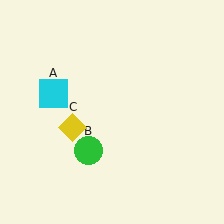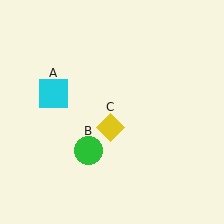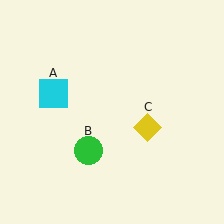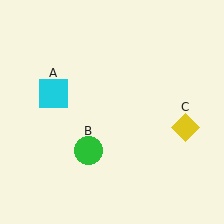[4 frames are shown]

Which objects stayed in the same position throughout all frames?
Cyan square (object A) and green circle (object B) remained stationary.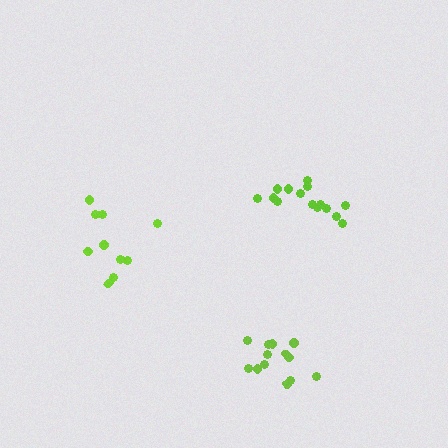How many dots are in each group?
Group 1: 10 dots, Group 2: 13 dots, Group 3: 15 dots (38 total).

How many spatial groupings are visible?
There are 3 spatial groupings.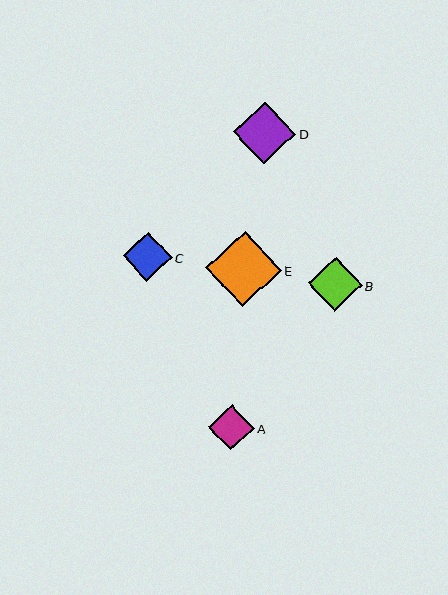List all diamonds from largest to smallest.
From largest to smallest: E, D, B, C, A.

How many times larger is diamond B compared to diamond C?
Diamond B is approximately 1.1 times the size of diamond C.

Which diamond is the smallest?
Diamond A is the smallest with a size of approximately 45 pixels.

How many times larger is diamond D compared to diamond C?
Diamond D is approximately 1.3 times the size of diamond C.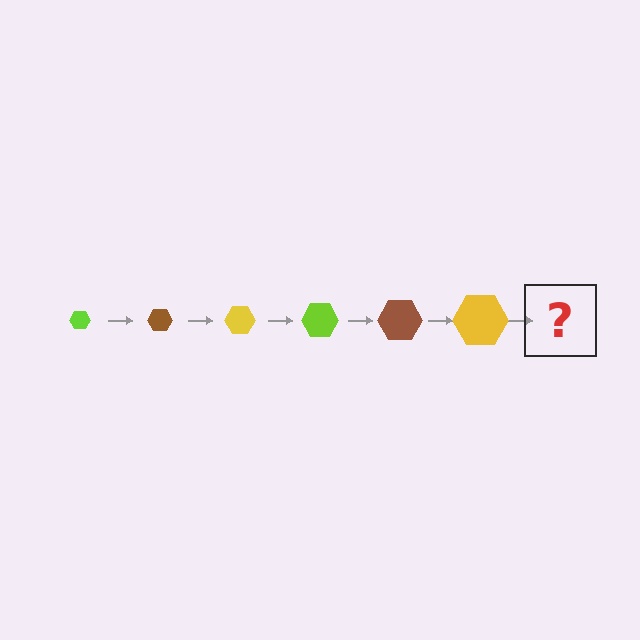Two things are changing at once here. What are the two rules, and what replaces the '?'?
The two rules are that the hexagon grows larger each step and the color cycles through lime, brown, and yellow. The '?' should be a lime hexagon, larger than the previous one.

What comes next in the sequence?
The next element should be a lime hexagon, larger than the previous one.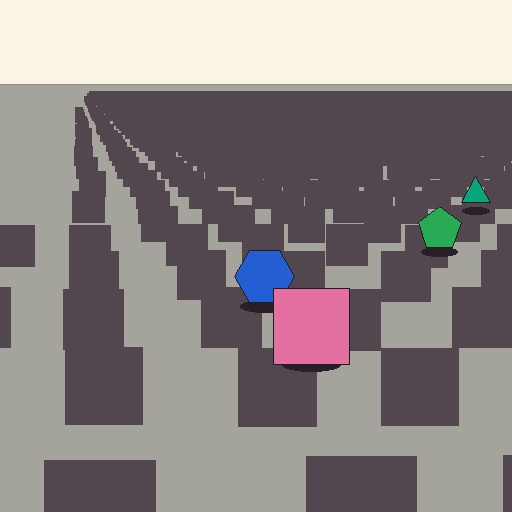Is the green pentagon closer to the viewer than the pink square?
No. The pink square is closer — you can tell from the texture gradient: the ground texture is coarser near it.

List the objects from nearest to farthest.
From nearest to farthest: the pink square, the blue hexagon, the green pentagon, the teal triangle.